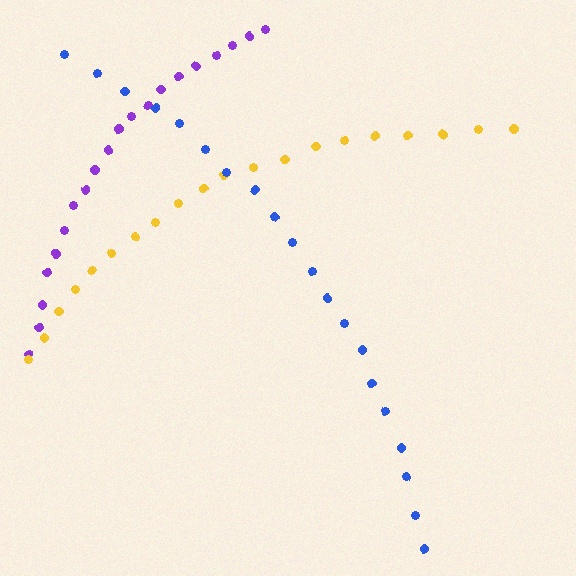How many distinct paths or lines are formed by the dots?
There are 3 distinct paths.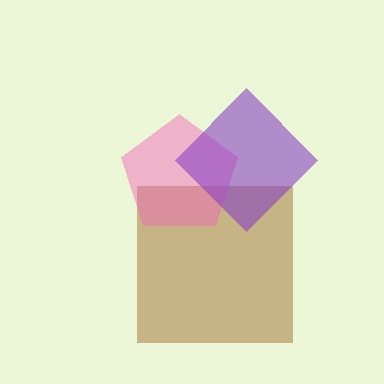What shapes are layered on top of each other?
The layered shapes are: a brown square, a pink pentagon, a purple diamond.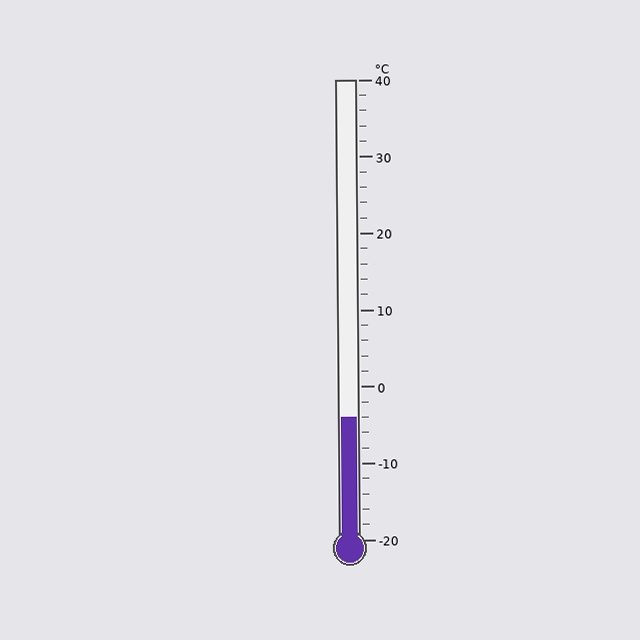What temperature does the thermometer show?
The thermometer shows approximately -4°C.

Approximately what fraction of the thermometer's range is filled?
The thermometer is filled to approximately 25% of its range.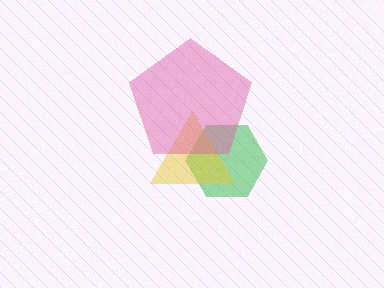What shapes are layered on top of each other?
The layered shapes are: a green hexagon, a yellow triangle, a pink pentagon.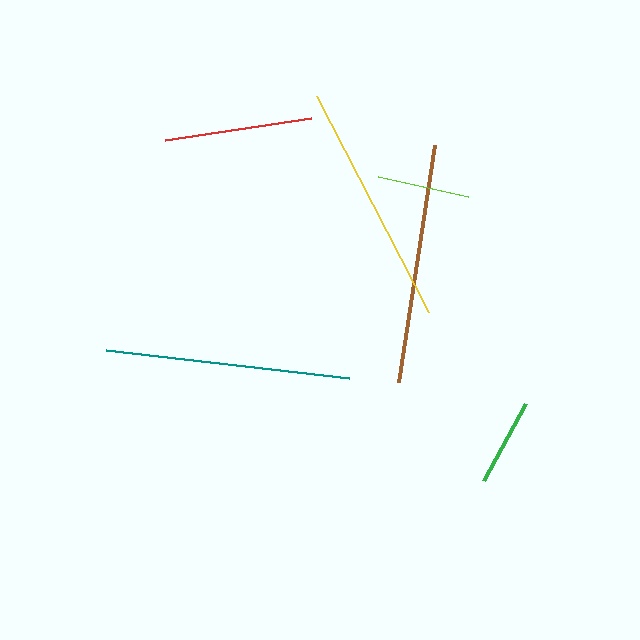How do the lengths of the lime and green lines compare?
The lime and green lines are approximately the same length.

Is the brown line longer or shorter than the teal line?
The teal line is longer than the brown line.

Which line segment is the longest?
The teal line is the longest at approximately 244 pixels.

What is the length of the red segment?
The red segment is approximately 147 pixels long.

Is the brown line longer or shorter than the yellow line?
The yellow line is longer than the brown line.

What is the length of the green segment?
The green segment is approximately 87 pixels long.